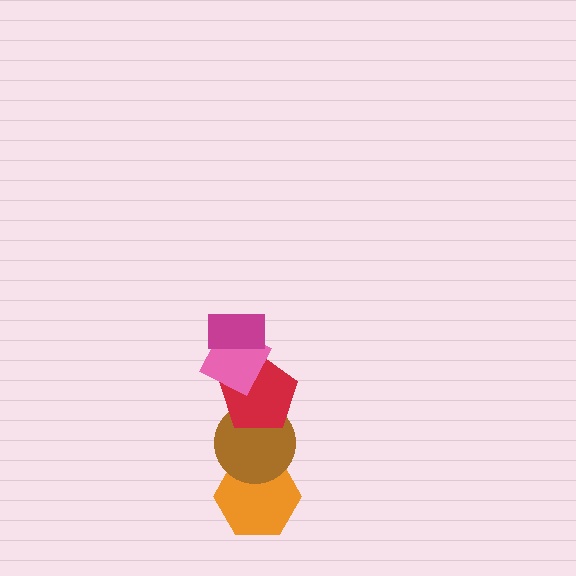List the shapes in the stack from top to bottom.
From top to bottom: the magenta rectangle, the pink diamond, the red pentagon, the brown circle, the orange hexagon.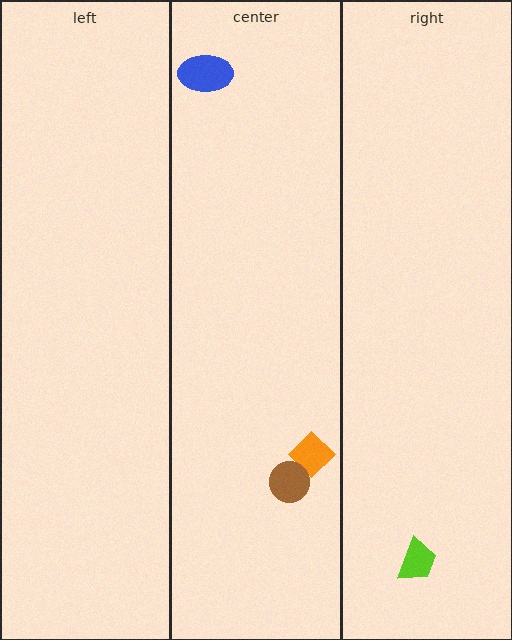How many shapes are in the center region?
3.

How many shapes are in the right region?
1.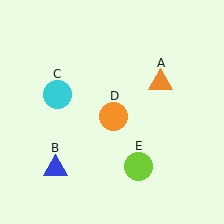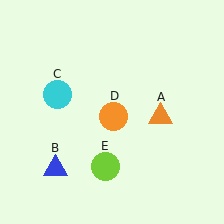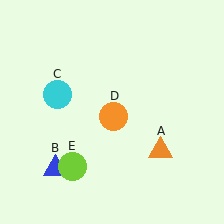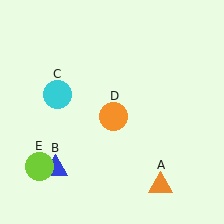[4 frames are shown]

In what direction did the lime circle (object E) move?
The lime circle (object E) moved left.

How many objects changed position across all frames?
2 objects changed position: orange triangle (object A), lime circle (object E).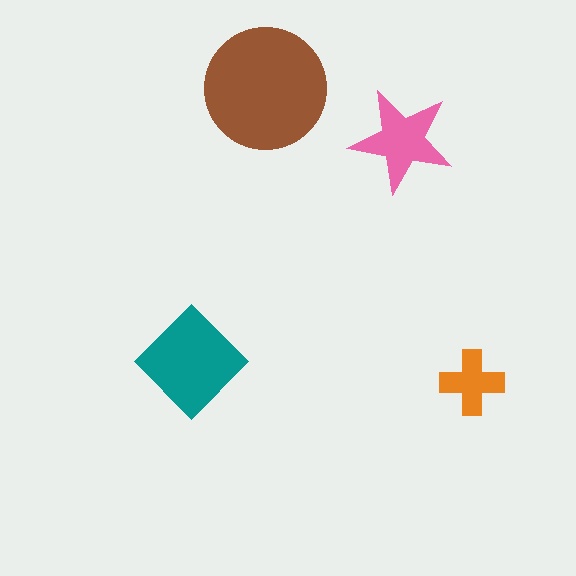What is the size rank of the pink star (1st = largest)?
3rd.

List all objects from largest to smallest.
The brown circle, the teal diamond, the pink star, the orange cross.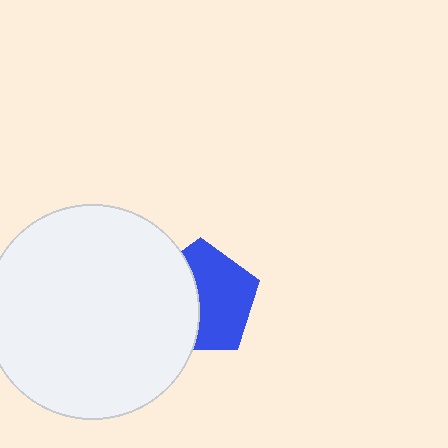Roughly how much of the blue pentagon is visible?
About half of it is visible (roughly 57%).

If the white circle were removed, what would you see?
You would see the complete blue pentagon.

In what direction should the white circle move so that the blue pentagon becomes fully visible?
The white circle should move left. That is the shortest direction to clear the overlap and leave the blue pentagon fully visible.